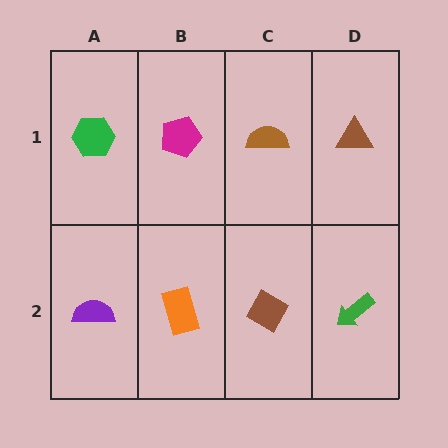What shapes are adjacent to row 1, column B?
An orange rectangle (row 2, column B), a green hexagon (row 1, column A), a brown semicircle (row 1, column C).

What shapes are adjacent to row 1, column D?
A green arrow (row 2, column D), a brown semicircle (row 1, column C).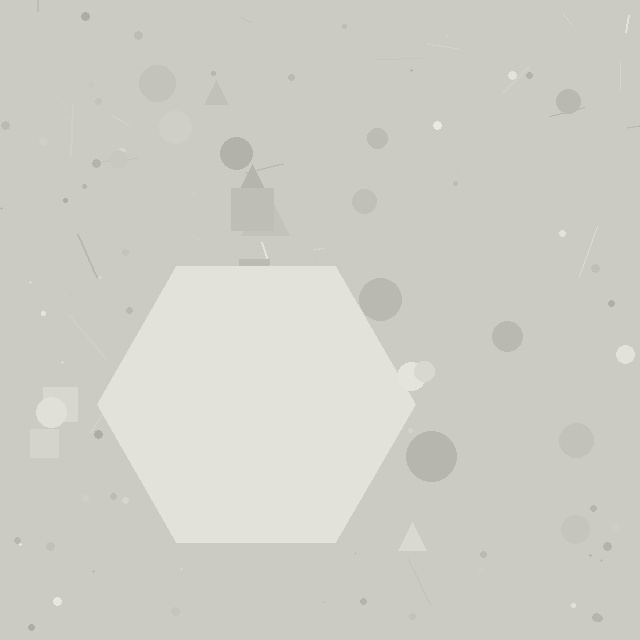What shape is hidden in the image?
A hexagon is hidden in the image.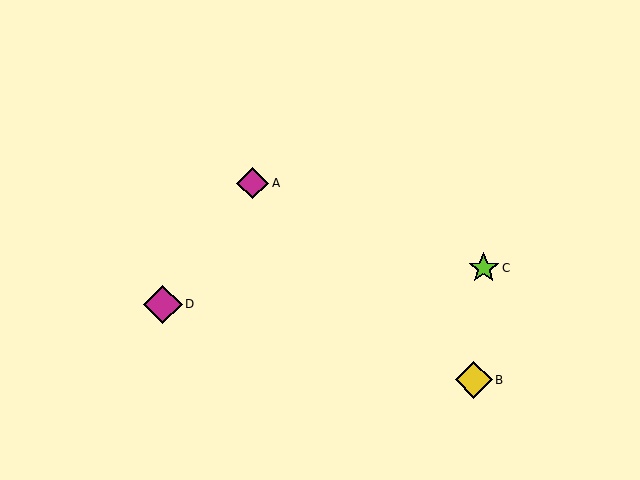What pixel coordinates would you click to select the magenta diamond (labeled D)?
Click at (163, 304) to select the magenta diamond D.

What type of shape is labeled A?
Shape A is a magenta diamond.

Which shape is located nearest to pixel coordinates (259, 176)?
The magenta diamond (labeled A) at (253, 183) is nearest to that location.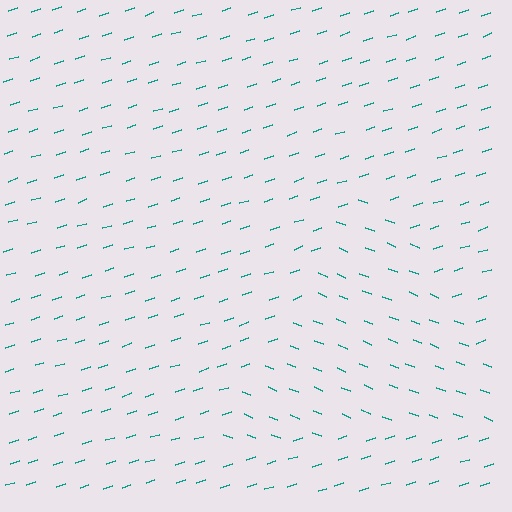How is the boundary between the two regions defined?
The boundary is defined purely by a change in line orientation (approximately 40 degrees difference). All lines are the same color and thickness.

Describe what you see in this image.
The image is filled with small teal line segments. A triangle region in the image has lines oriented differently from the surrounding lines, creating a visible texture boundary.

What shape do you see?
I see a triangle.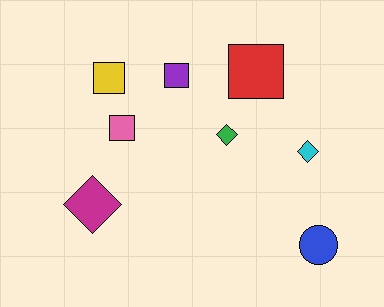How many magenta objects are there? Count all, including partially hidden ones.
There is 1 magenta object.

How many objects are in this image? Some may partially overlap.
There are 8 objects.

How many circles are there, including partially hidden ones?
There is 1 circle.